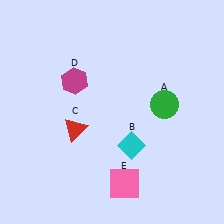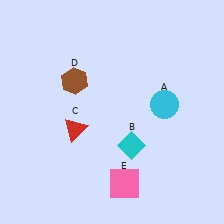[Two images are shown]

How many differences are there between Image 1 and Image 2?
There are 2 differences between the two images.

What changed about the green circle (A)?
In Image 1, A is green. In Image 2, it changed to cyan.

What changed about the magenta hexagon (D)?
In Image 1, D is magenta. In Image 2, it changed to brown.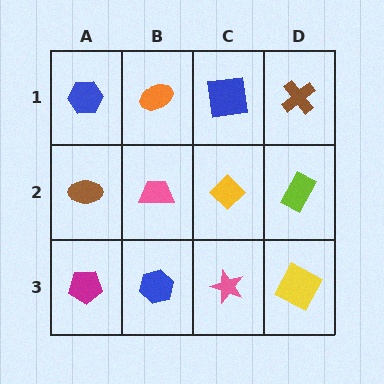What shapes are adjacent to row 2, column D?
A brown cross (row 1, column D), a yellow square (row 3, column D), a yellow diamond (row 2, column C).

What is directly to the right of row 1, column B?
A blue square.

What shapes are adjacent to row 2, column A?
A blue hexagon (row 1, column A), a magenta pentagon (row 3, column A), a pink trapezoid (row 2, column B).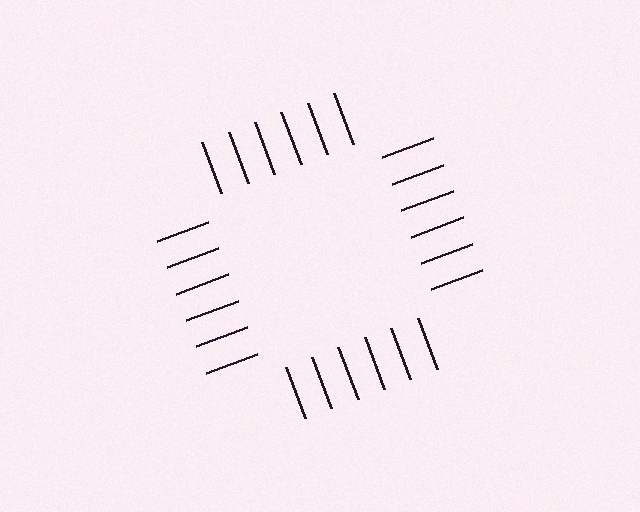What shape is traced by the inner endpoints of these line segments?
An illusory square — the line segments terminate on its edges but no continuous stroke is drawn.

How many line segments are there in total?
24 — 6 along each of the 4 edges.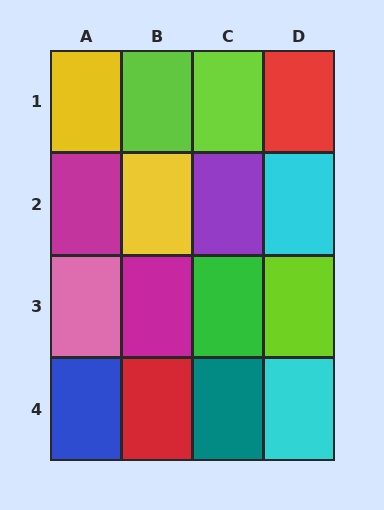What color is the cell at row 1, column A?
Yellow.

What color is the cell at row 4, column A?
Blue.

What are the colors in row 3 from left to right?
Pink, magenta, green, lime.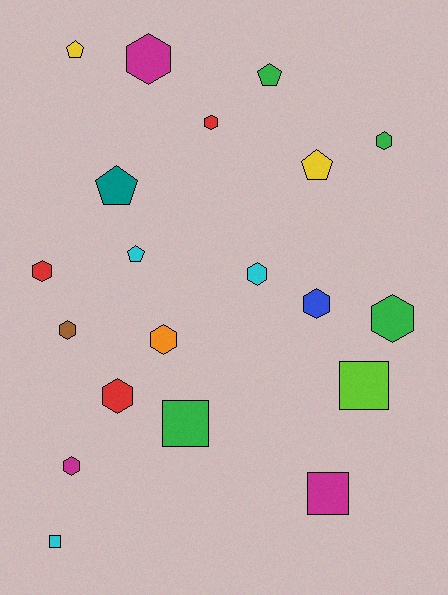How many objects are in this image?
There are 20 objects.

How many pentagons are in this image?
There are 5 pentagons.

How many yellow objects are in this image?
There are 2 yellow objects.